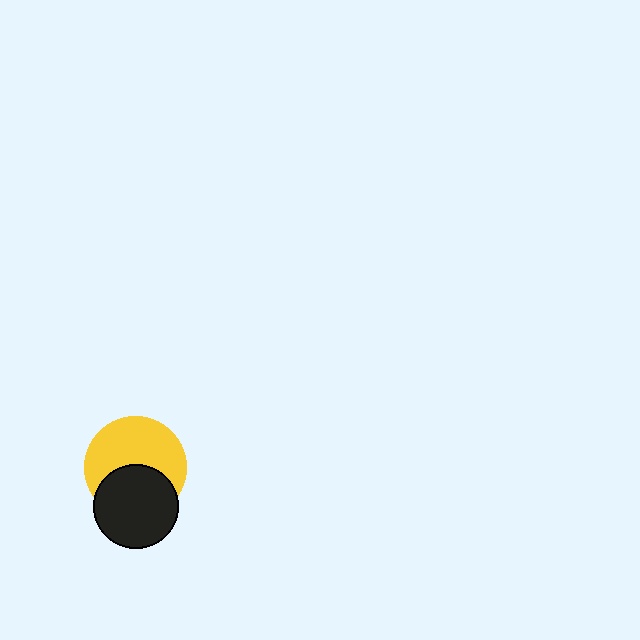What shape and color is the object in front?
The object in front is a black circle.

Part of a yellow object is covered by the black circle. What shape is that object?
It is a circle.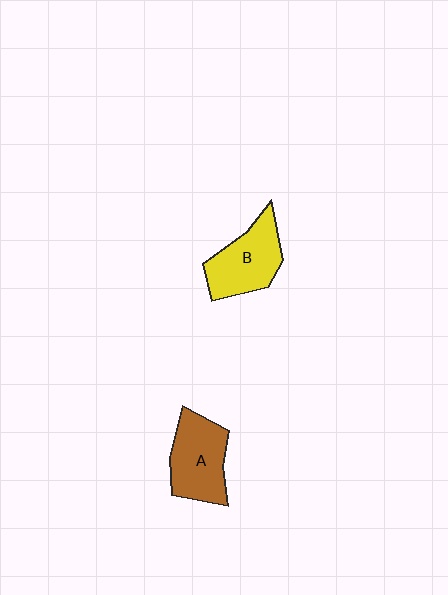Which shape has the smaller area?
Shape B (yellow).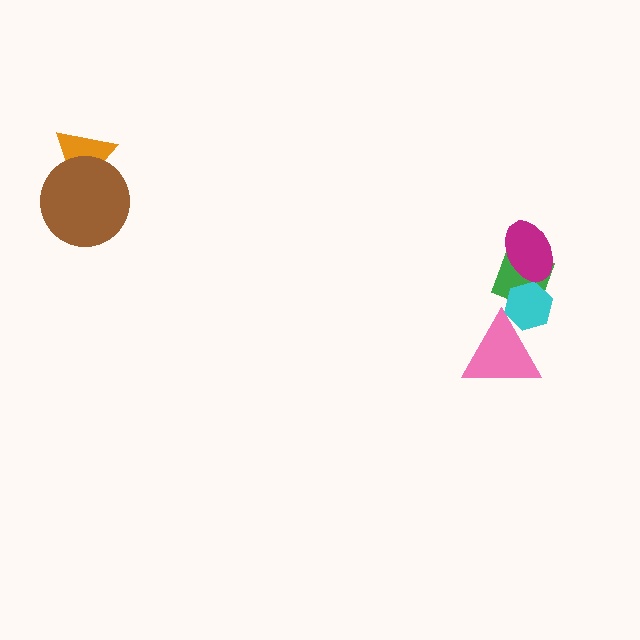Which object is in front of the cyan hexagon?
The pink triangle is in front of the cyan hexagon.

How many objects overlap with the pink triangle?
1 object overlaps with the pink triangle.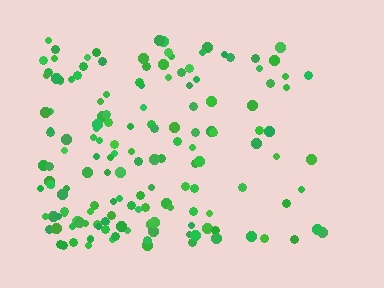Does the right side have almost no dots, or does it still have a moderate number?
Still a moderate number, just noticeably fewer than the left.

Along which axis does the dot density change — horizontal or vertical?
Horizontal.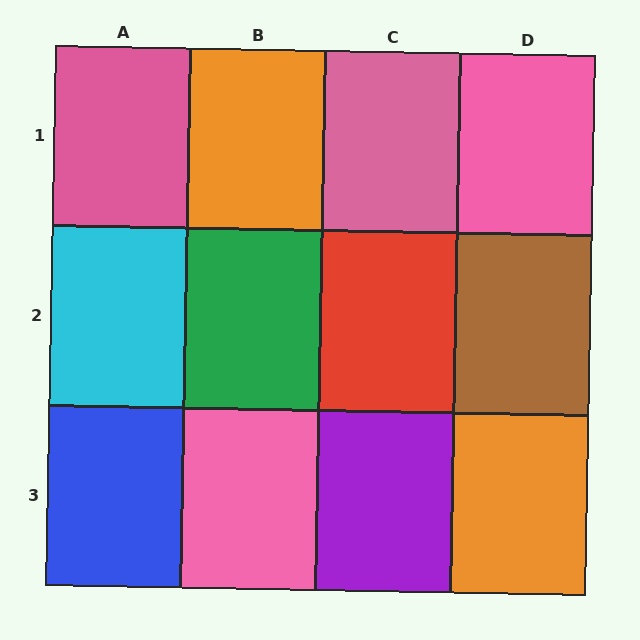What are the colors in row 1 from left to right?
Pink, orange, pink, pink.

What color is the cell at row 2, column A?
Cyan.